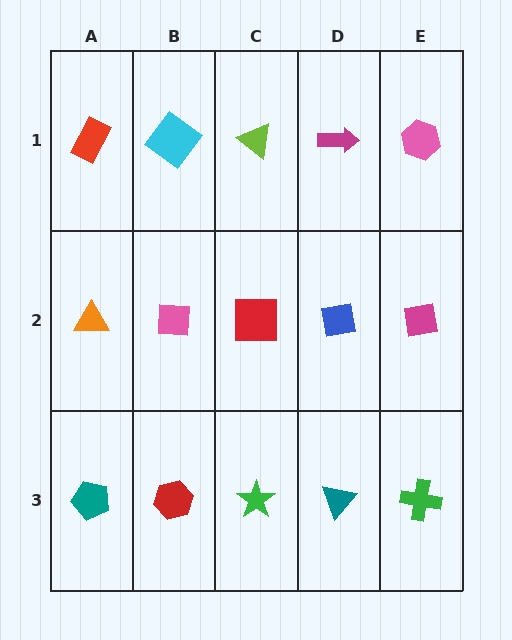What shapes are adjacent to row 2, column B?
A cyan diamond (row 1, column B), a red hexagon (row 3, column B), an orange triangle (row 2, column A), a red square (row 2, column C).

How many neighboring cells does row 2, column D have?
4.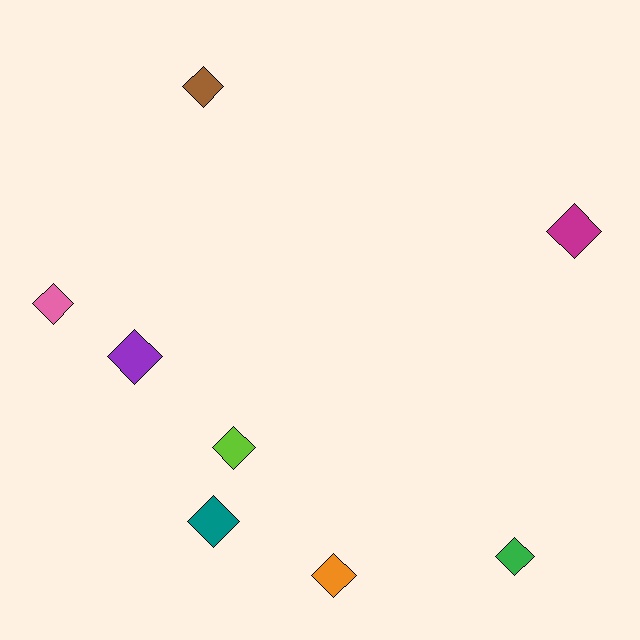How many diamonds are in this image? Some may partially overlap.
There are 8 diamonds.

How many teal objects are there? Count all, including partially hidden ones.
There is 1 teal object.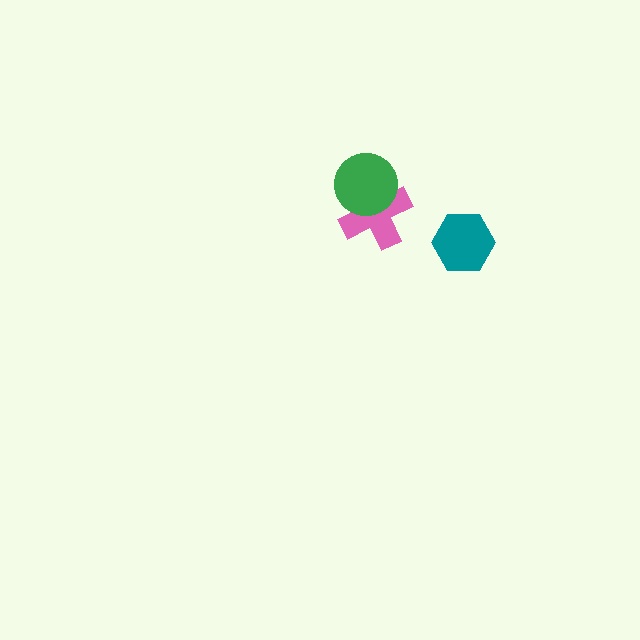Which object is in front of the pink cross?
The green circle is in front of the pink cross.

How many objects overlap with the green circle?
1 object overlaps with the green circle.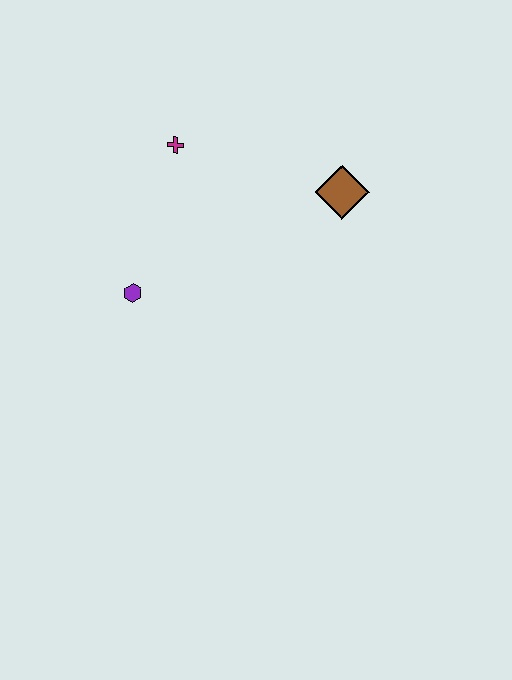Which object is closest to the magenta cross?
The purple hexagon is closest to the magenta cross.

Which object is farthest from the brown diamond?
The purple hexagon is farthest from the brown diamond.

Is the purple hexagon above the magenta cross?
No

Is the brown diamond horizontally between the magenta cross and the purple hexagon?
No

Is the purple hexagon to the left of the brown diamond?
Yes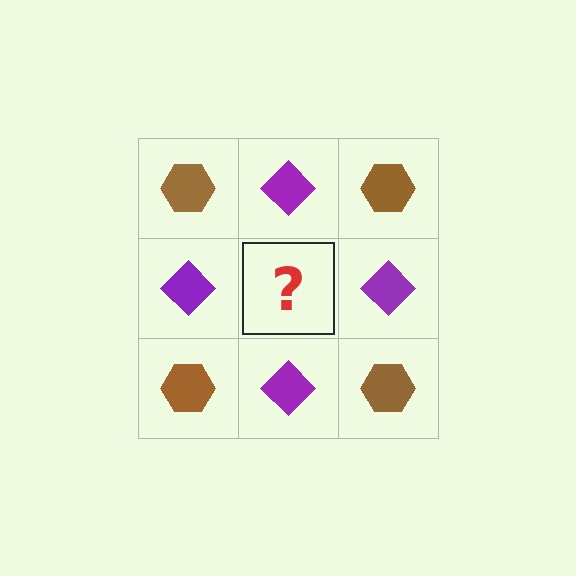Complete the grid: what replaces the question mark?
The question mark should be replaced with a brown hexagon.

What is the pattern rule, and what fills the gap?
The rule is that it alternates brown hexagon and purple diamond in a checkerboard pattern. The gap should be filled with a brown hexagon.